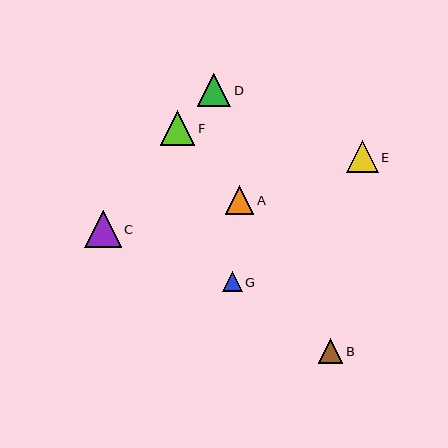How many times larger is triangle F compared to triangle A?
Triangle F is approximately 1.2 times the size of triangle A.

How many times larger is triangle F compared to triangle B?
Triangle F is approximately 1.4 times the size of triangle B.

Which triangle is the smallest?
Triangle G is the smallest with a size of approximately 20 pixels.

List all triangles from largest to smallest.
From largest to smallest: C, F, D, E, A, B, G.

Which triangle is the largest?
Triangle C is the largest with a size of approximately 37 pixels.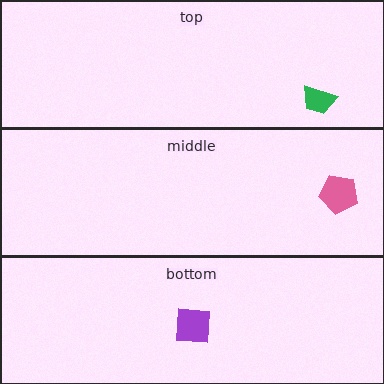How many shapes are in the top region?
1.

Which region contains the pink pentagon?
The middle region.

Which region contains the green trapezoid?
The top region.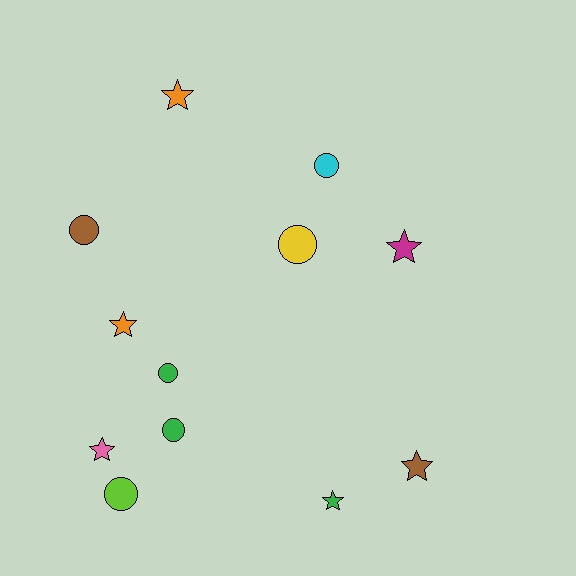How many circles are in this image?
There are 6 circles.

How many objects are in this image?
There are 12 objects.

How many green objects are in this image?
There are 3 green objects.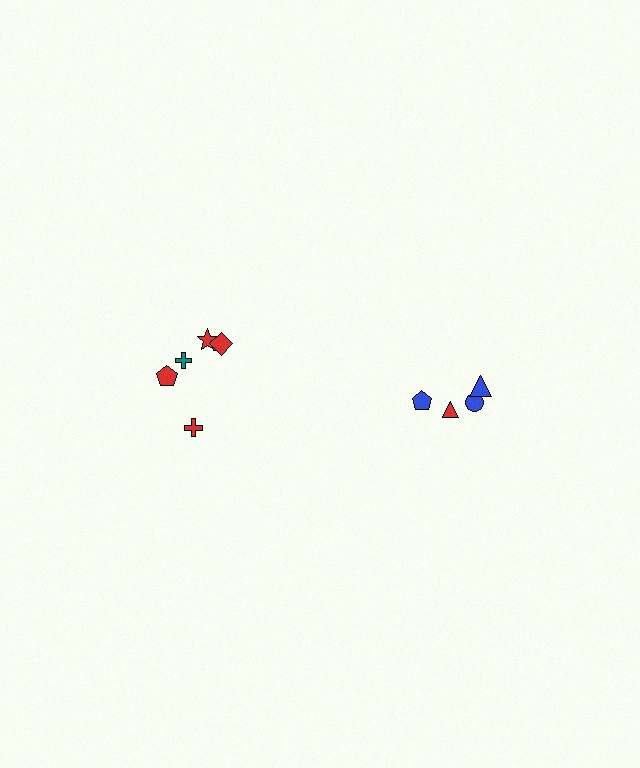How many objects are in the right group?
There are 4 objects.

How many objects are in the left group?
There are 6 objects.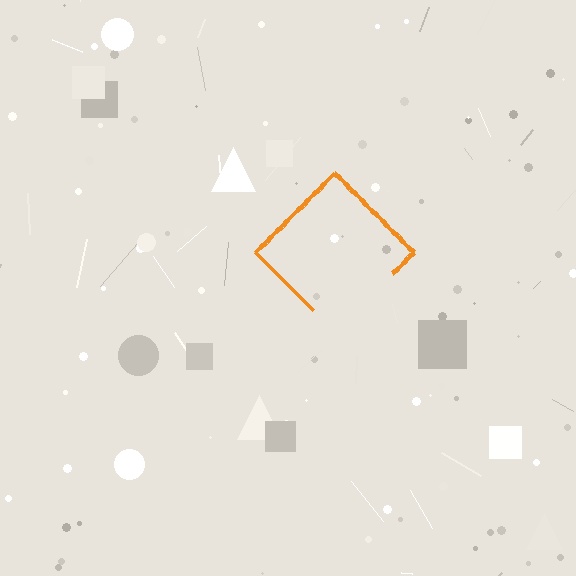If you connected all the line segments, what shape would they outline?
They would outline a diamond.